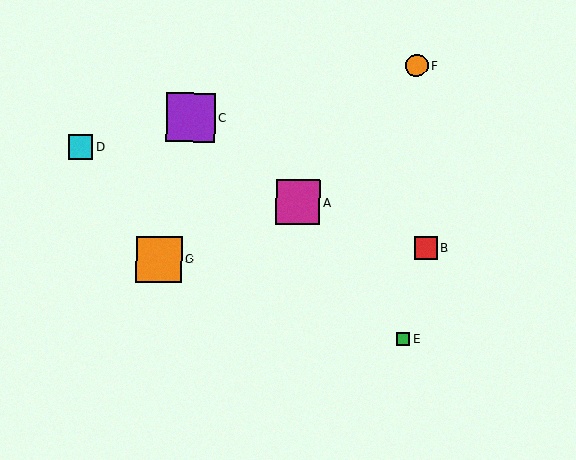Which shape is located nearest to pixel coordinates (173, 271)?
The orange square (labeled G) at (159, 259) is nearest to that location.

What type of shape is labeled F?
Shape F is an orange circle.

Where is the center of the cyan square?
The center of the cyan square is at (81, 147).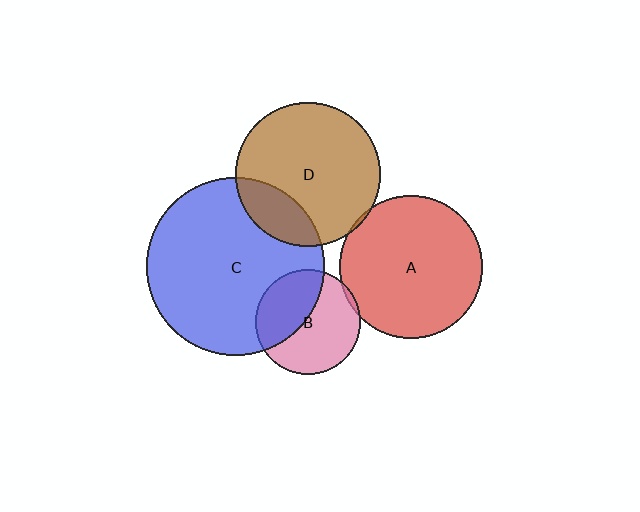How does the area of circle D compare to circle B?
Approximately 1.9 times.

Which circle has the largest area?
Circle C (blue).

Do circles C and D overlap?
Yes.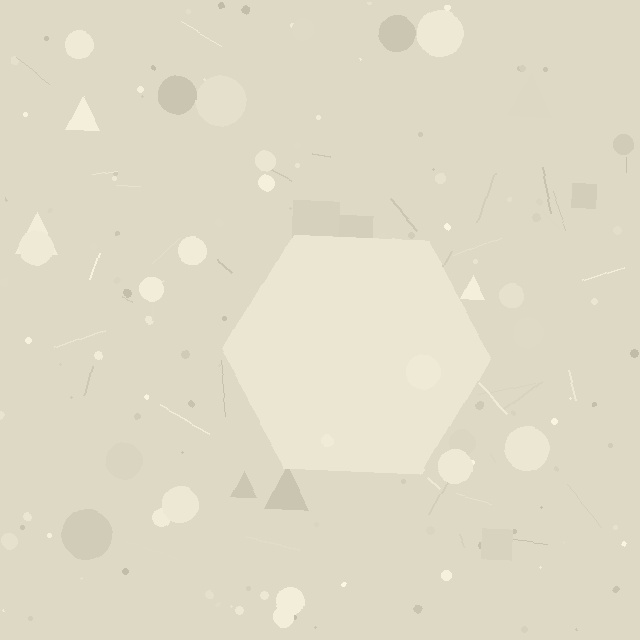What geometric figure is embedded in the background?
A hexagon is embedded in the background.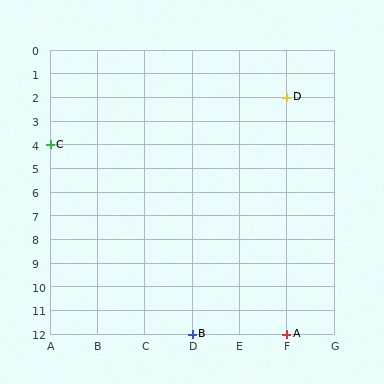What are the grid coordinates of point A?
Point A is at grid coordinates (F, 12).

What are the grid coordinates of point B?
Point B is at grid coordinates (D, 12).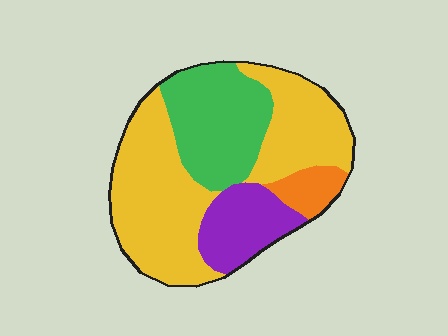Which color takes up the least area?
Orange, at roughly 5%.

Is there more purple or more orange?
Purple.